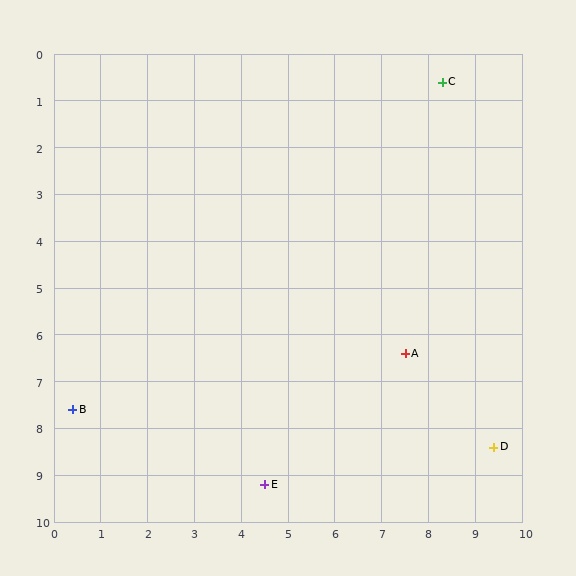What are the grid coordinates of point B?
Point B is at approximately (0.4, 7.6).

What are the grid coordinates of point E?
Point E is at approximately (4.5, 9.2).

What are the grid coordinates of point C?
Point C is at approximately (8.3, 0.6).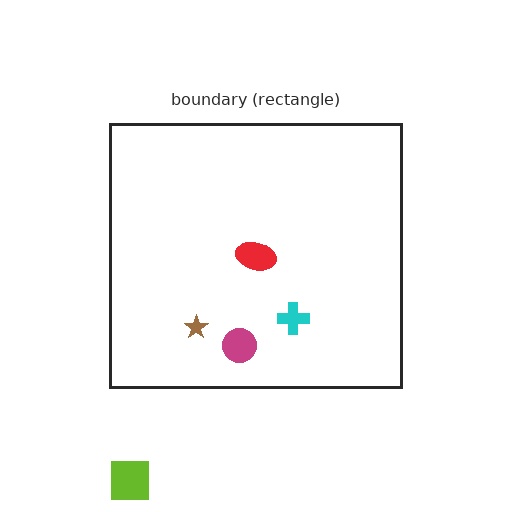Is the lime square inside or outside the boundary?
Outside.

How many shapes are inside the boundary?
4 inside, 1 outside.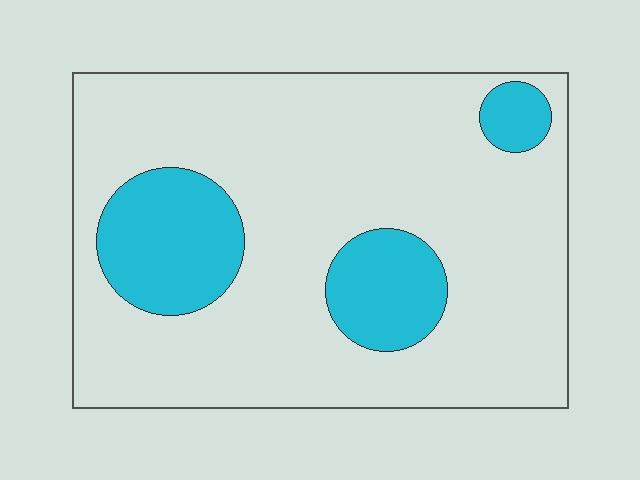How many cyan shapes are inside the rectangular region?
3.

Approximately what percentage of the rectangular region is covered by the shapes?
Approximately 20%.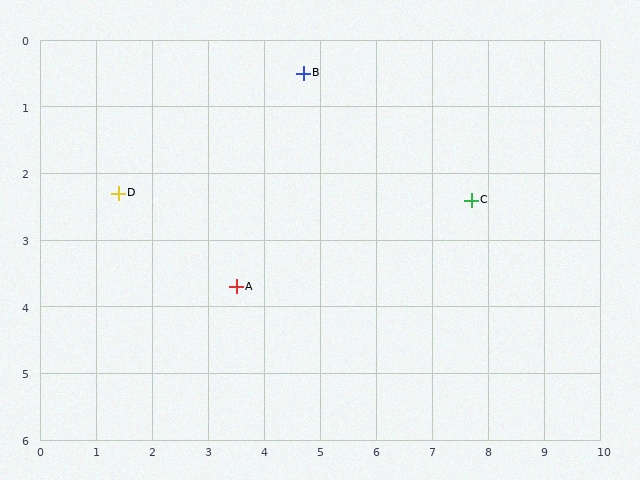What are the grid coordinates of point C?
Point C is at approximately (7.7, 2.4).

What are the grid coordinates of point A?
Point A is at approximately (3.5, 3.7).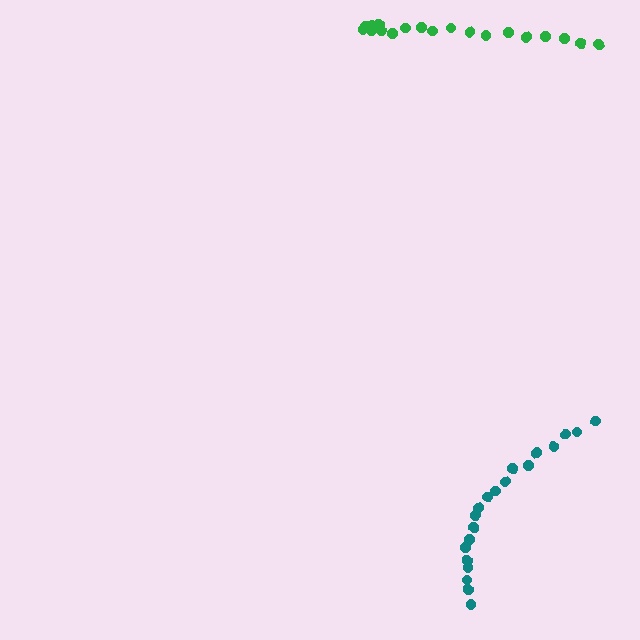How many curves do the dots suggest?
There are 2 distinct paths.